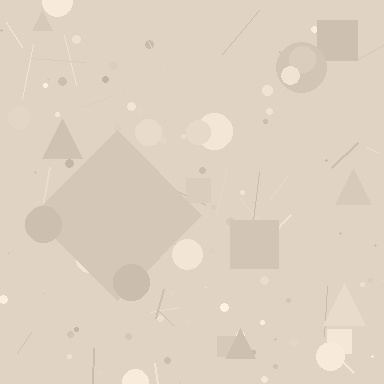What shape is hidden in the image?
A diamond is hidden in the image.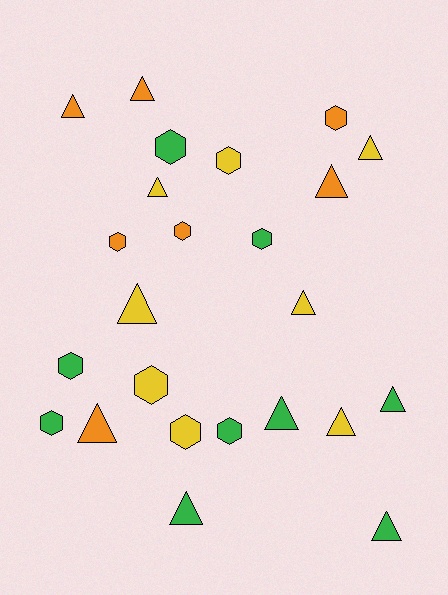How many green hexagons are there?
There are 5 green hexagons.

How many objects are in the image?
There are 24 objects.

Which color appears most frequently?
Green, with 9 objects.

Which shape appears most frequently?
Triangle, with 13 objects.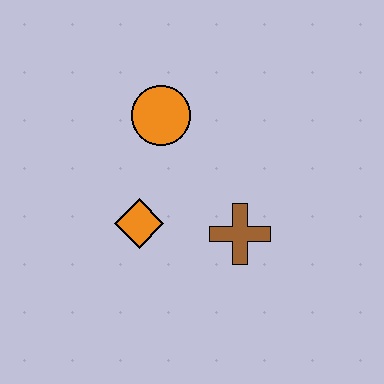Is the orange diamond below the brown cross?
No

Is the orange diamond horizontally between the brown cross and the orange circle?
No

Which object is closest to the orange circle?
The orange diamond is closest to the orange circle.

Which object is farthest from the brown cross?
The orange circle is farthest from the brown cross.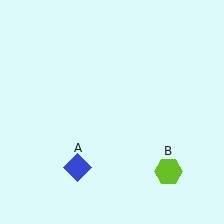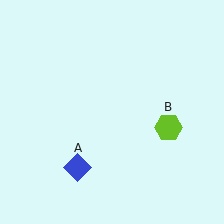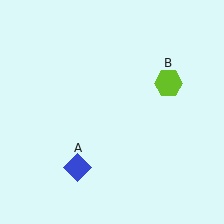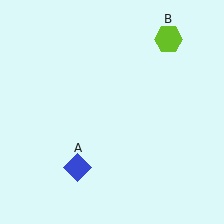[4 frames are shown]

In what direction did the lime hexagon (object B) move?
The lime hexagon (object B) moved up.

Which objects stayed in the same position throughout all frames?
Blue diamond (object A) remained stationary.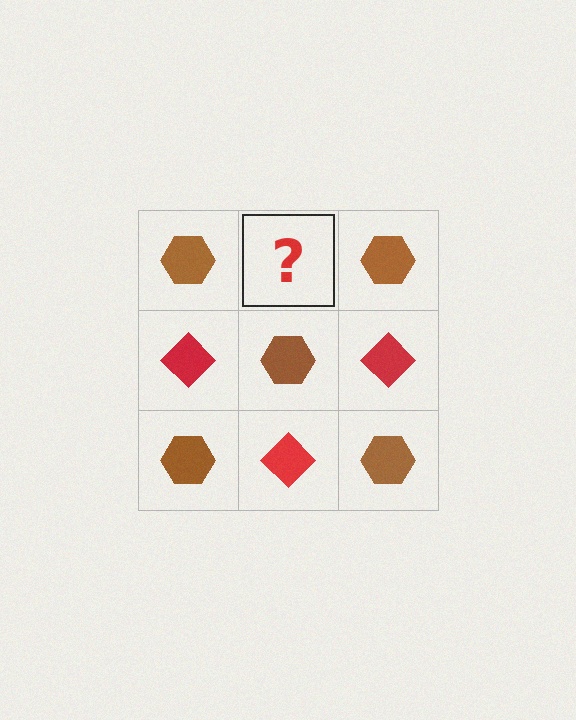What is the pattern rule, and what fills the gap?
The rule is that it alternates brown hexagon and red diamond in a checkerboard pattern. The gap should be filled with a red diamond.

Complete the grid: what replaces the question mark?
The question mark should be replaced with a red diamond.